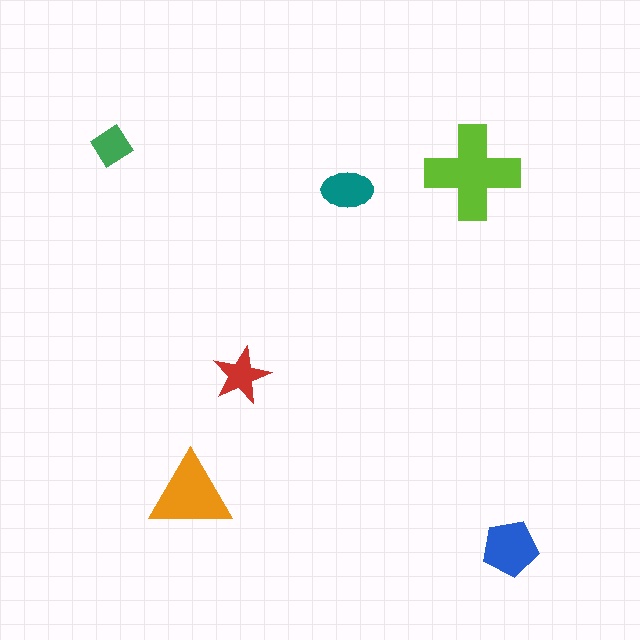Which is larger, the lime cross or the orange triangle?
The lime cross.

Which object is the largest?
The lime cross.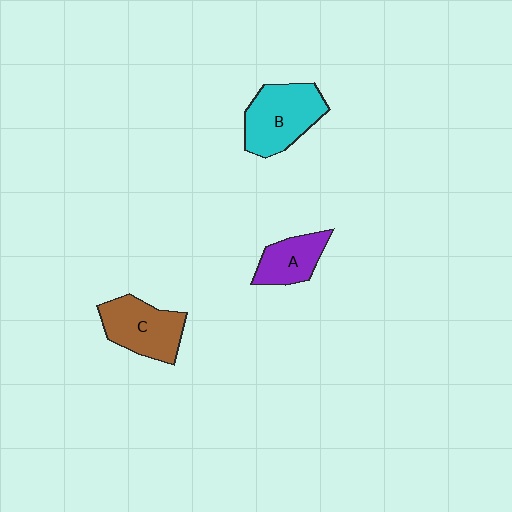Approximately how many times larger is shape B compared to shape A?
Approximately 1.6 times.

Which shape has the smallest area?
Shape A (purple).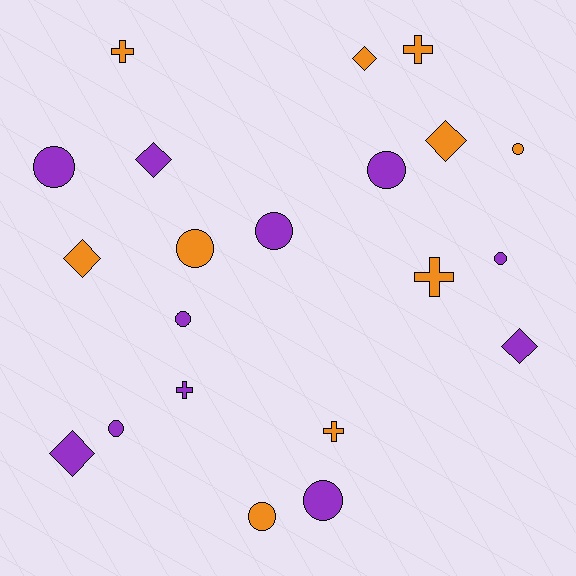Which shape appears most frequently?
Circle, with 10 objects.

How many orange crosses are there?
There are 4 orange crosses.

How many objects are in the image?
There are 21 objects.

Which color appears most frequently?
Purple, with 11 objects.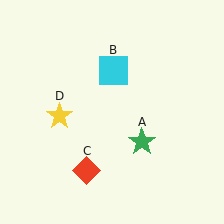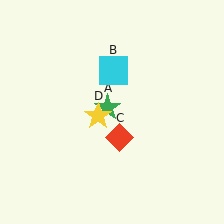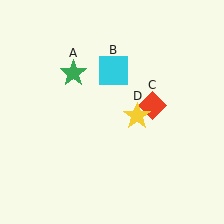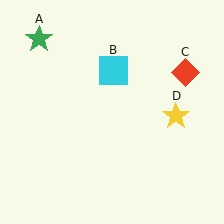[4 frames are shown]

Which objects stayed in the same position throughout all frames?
Cyan square (object B) remained stationary.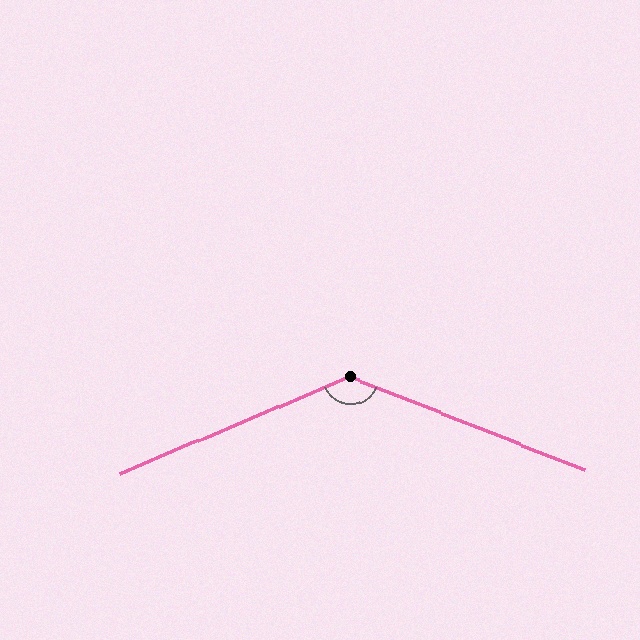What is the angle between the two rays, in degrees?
Approximately 136 degrees.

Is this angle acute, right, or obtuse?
It is obtuse.